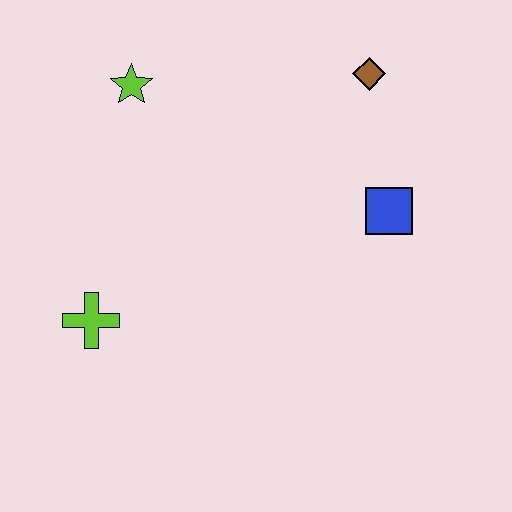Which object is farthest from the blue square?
The lime cross is farthest from the blue square.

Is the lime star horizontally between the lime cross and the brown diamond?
Yes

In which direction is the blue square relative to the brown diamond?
The blue square is below the brown diamond.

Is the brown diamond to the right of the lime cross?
Yes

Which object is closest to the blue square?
The brown diamond is closest to the blue square.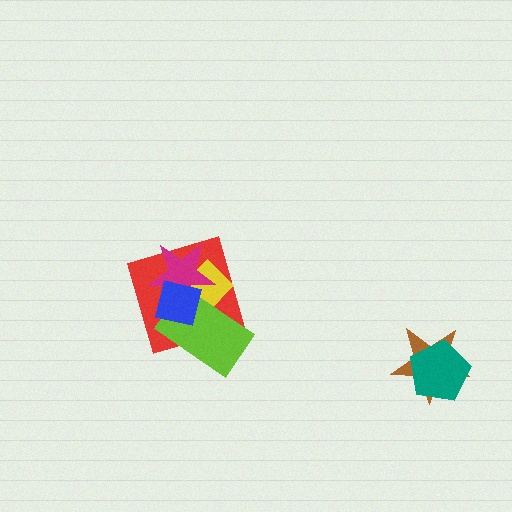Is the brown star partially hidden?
Yes, it is partially covered by another shape.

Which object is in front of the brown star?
The teal pentagon is in front of the brown star.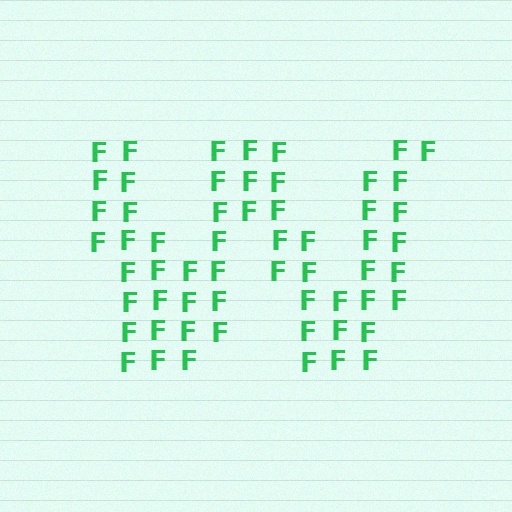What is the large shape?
The large shape is the letter W.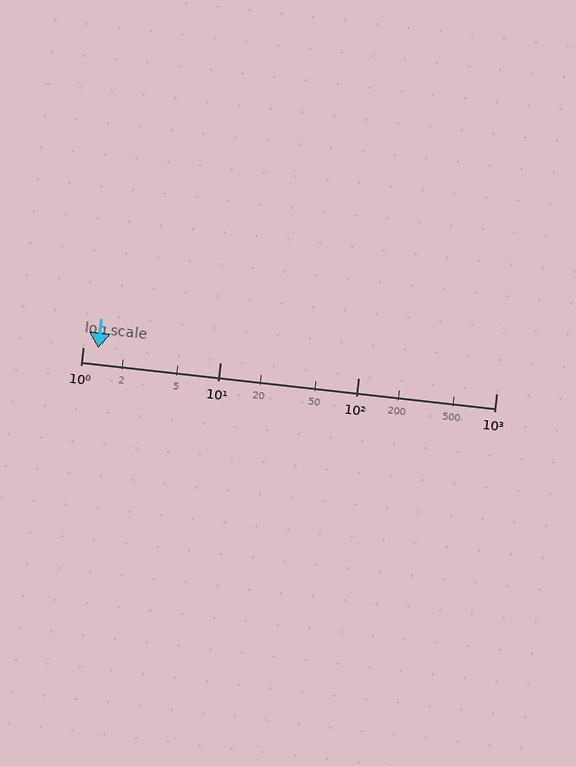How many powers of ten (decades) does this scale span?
The scale spans 3 decades, from 1 to 1000.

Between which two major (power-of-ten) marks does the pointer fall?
The pointer is between 1 and 10.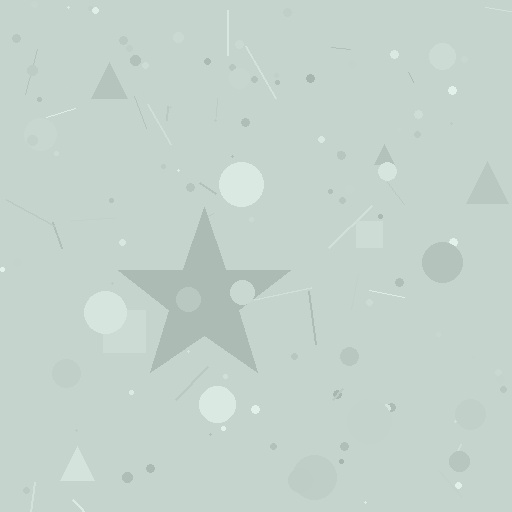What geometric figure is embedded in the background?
A star is embedded in the background.